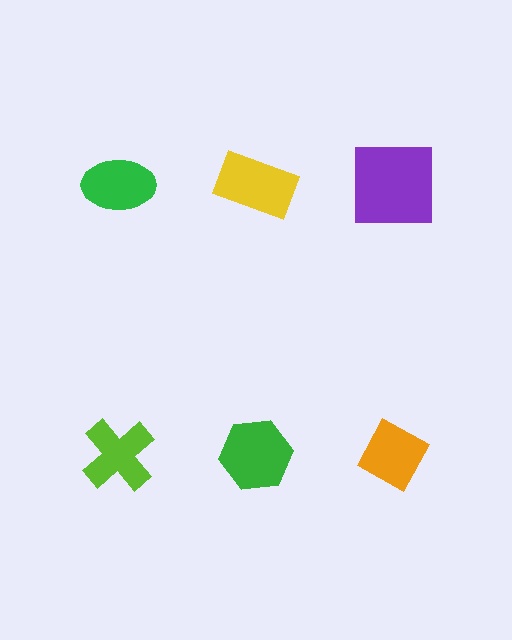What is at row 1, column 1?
A green ellipse.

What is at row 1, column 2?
A yellow rectangle.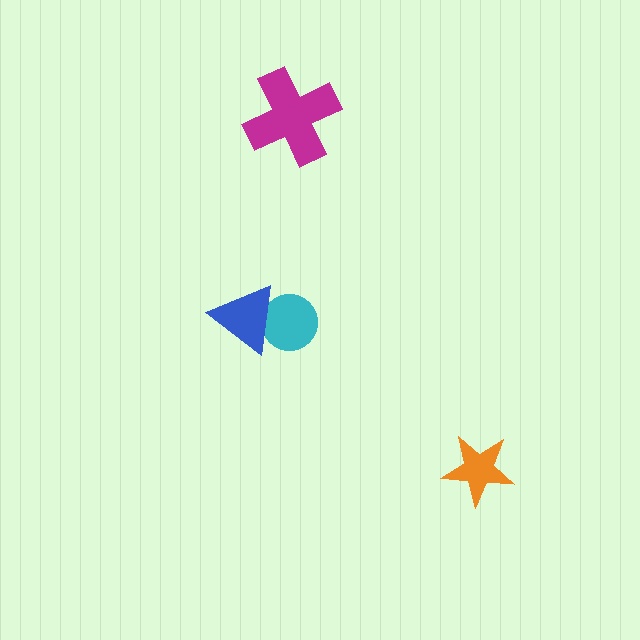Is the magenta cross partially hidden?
No, no other shape covers it.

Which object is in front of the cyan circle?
The blue triangle is in front of the cyan circle.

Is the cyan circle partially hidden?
Yes, it is partially covered by another shape.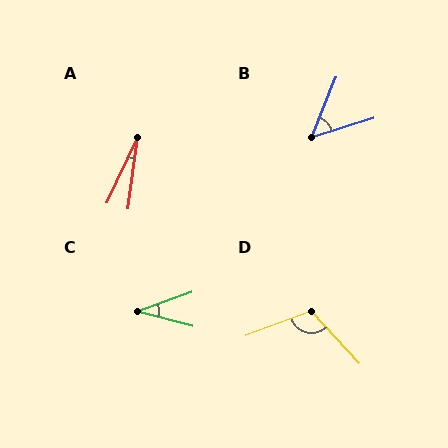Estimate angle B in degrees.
Approximately 51 degrees.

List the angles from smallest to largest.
A (18°), C (34°), B (51°), D (113°).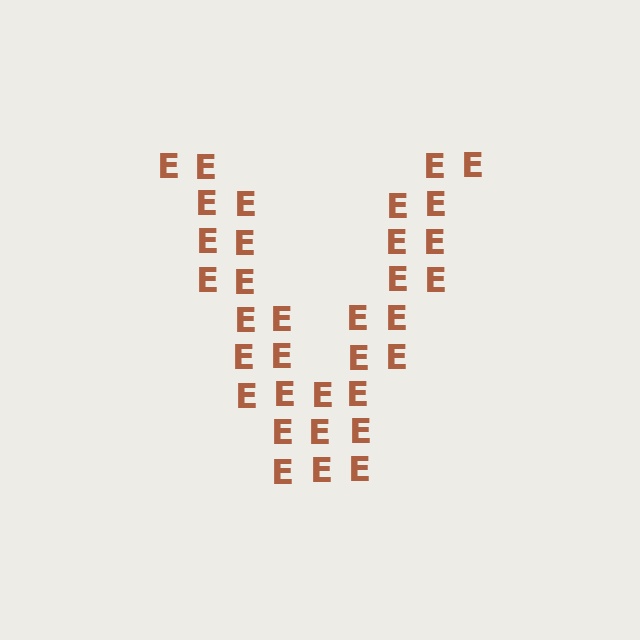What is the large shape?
The large shape is the letter V.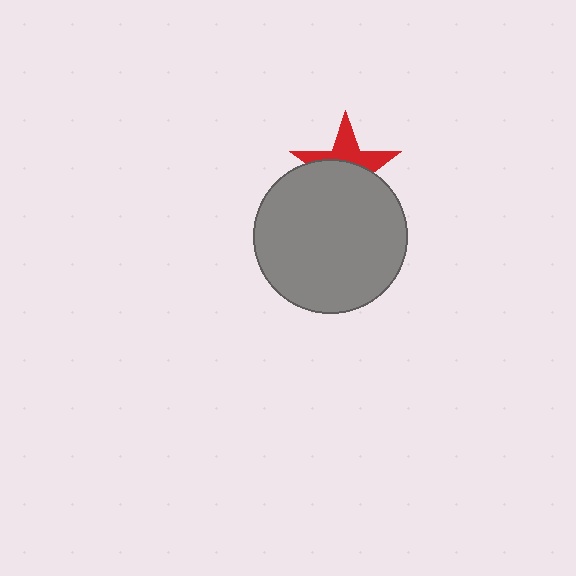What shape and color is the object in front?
The object in front is a gray circle.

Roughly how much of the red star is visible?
A small part of it is visible (roughly 42%).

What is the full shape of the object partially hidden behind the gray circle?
The partially hidden object is a red star.